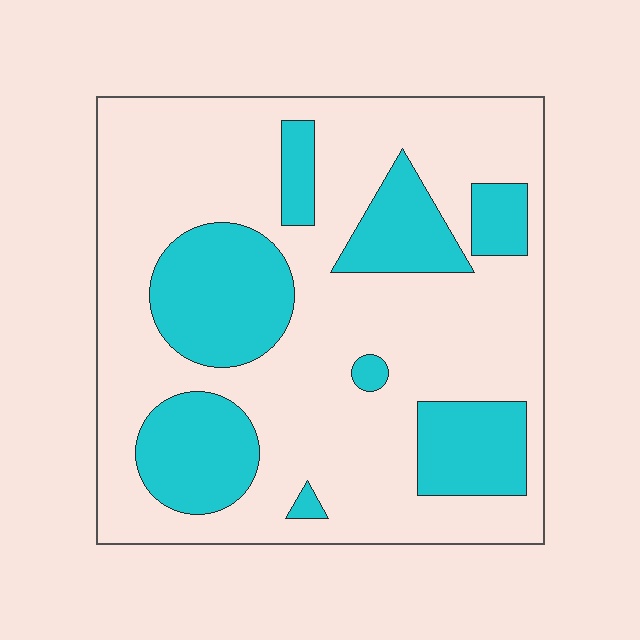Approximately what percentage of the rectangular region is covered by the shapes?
Approximately 30%.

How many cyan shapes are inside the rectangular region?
8.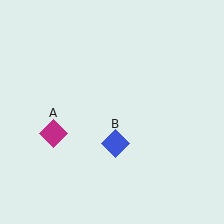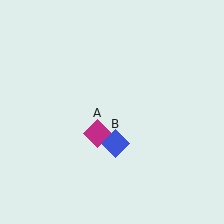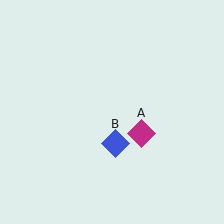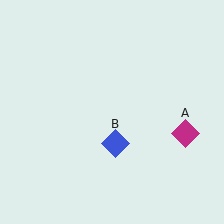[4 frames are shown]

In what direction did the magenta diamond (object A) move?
The magenta diamond (object A) moved right.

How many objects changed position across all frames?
1 object changed position: magenta diamond (object A).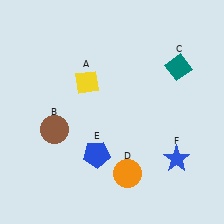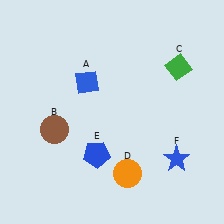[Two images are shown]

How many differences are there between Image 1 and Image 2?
There are 2 differences between the two images.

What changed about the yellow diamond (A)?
In Image 1, A is yellow. In Image 2, it changed to blue.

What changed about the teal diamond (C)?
In Image 1, C is teal. In Image 2, it changed to green.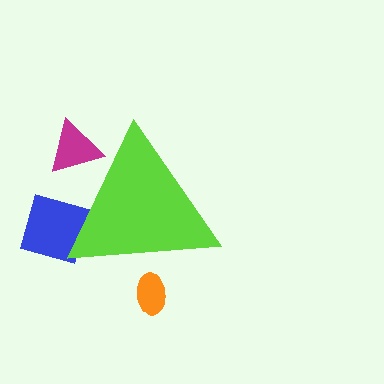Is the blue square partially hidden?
Yes, the blue square is partially hidden behind the lime triangle.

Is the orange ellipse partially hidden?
Yes, the orange ellipse is partially hidden behind the lime triangle.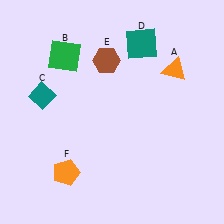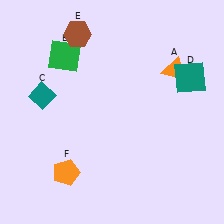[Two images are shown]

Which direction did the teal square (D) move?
The teal square (D) moved right.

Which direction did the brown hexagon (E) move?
The brown hexagon (E) moved left.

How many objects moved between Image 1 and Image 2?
2 objects moved between the two images.